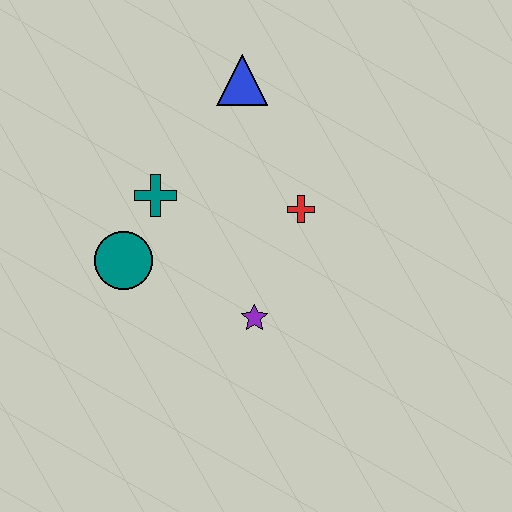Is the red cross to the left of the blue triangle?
No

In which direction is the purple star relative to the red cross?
The purple star is below the red cross.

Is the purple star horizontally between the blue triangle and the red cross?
Yes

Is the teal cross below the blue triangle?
Yes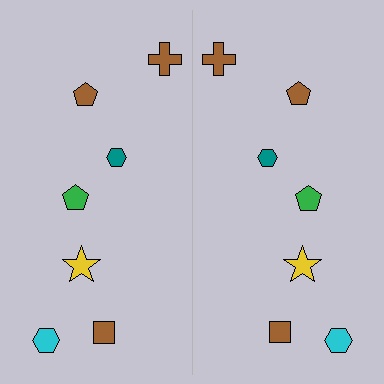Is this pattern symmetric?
Yes, this pattern has bilateral (reflection) symmetry.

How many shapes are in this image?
There are 14 shapes in this image.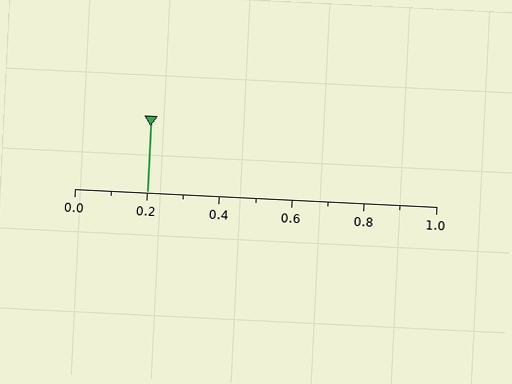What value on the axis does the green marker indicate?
The marker indicates approximately 0.2.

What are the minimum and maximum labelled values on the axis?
The axis runs from 0.0 to 1.0.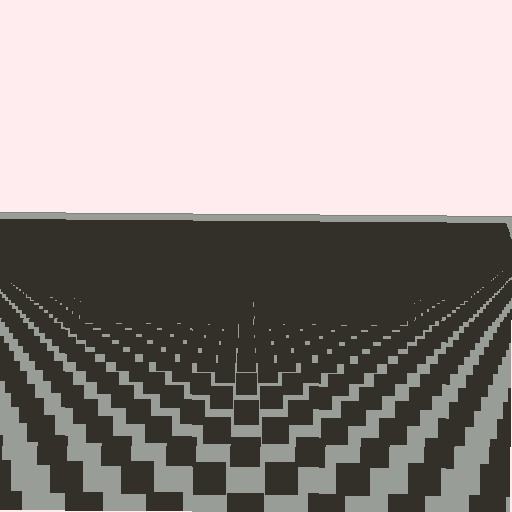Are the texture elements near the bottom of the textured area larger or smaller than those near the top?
Larger. Near the bottom, elements are closer to the viewer and appear at a bigger on-screen size.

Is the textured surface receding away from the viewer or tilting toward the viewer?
The surface is receding away from the viewer. Texture elements get smaller and denser toward the top.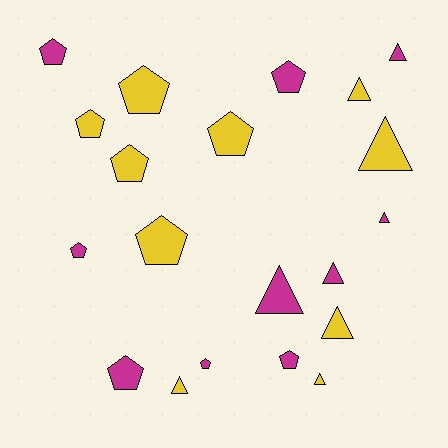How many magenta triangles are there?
There are 4 magenta triangles.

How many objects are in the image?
There are 20 objects.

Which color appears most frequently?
Magenta, with 10 objects.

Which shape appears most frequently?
Pentagon, with 11 objects.